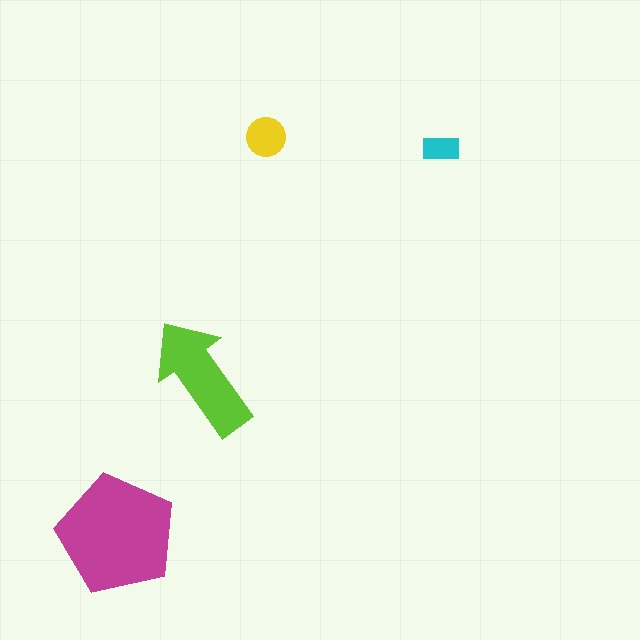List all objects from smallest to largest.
The cyan rectangle, the yellow circle, the lime arrow, the magenta pentagon.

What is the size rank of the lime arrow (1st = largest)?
2nd.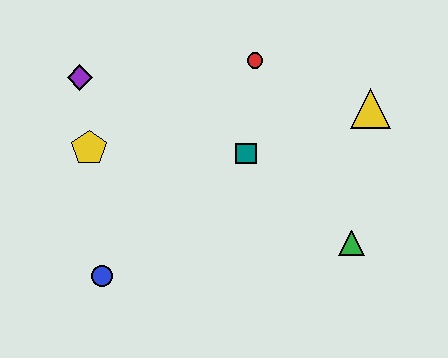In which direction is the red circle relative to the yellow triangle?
The red circle is to the left of the yellow triangle.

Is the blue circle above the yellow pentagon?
No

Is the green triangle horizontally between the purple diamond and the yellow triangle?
Yes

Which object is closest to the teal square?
The red circle is closest to the teal square.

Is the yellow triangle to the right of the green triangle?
Yes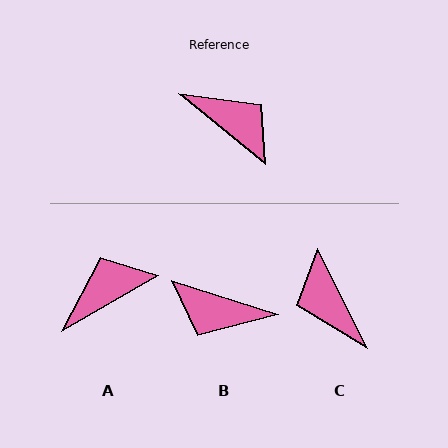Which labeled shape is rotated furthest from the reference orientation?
B, about 158 degrees away.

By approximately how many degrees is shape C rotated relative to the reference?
Approximately 156 degrees counter-clockwise.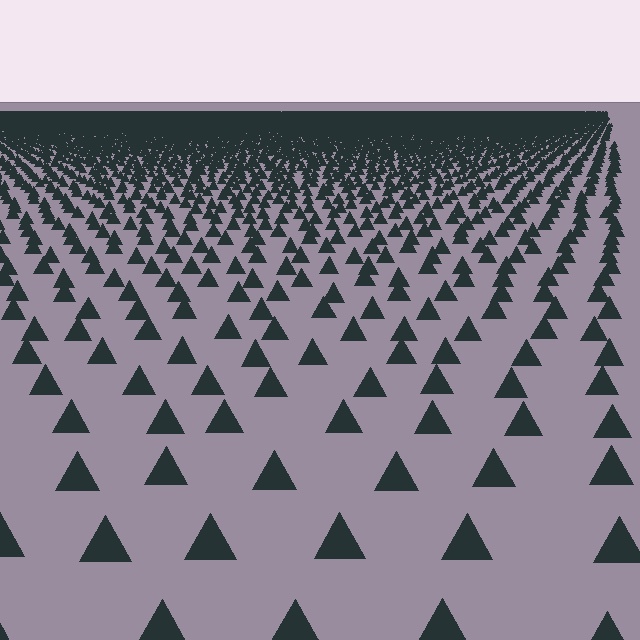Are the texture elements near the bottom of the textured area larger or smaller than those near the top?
Larger. Near the bottom, elements are closer to the viewer and appear at a bigger on-screen size.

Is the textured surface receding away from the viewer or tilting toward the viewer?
The surface is receding away from the viewer. Texture elements get smaller and denser toward the top.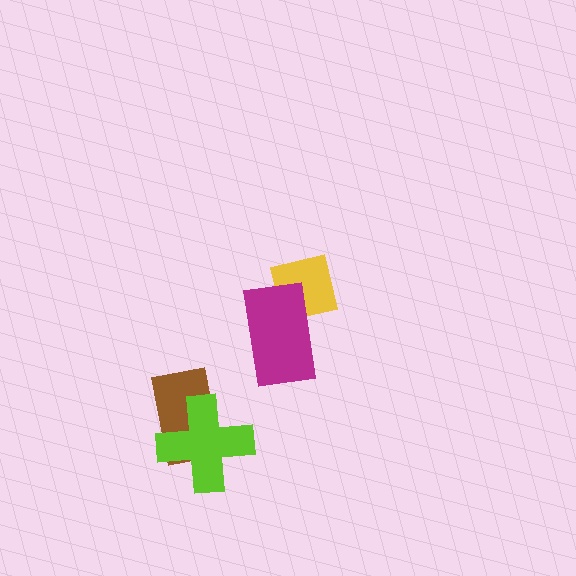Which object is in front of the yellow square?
The magenta rectangle is in front of the yellow square.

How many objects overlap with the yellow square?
1 object overlaps with the yellow square.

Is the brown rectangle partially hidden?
Yes, it is partially covered by another shape.